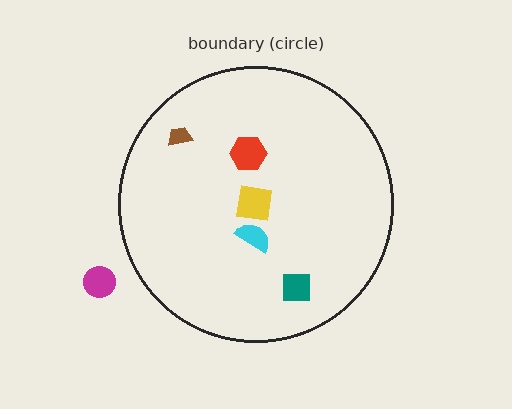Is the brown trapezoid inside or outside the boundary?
Inside.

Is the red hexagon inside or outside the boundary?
Inside.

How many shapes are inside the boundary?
5 inside, 1 outside.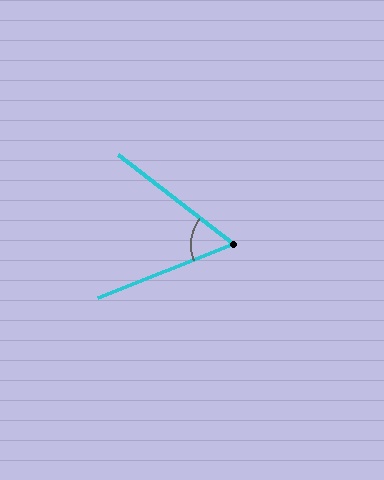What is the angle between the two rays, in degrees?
Approximately 59 degrees.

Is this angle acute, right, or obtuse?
It is acute.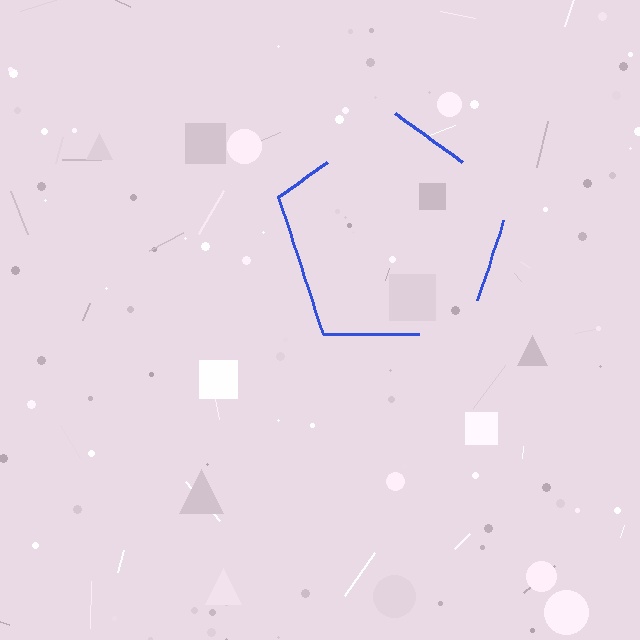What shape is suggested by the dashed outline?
The dashed outline suggests a pentagon.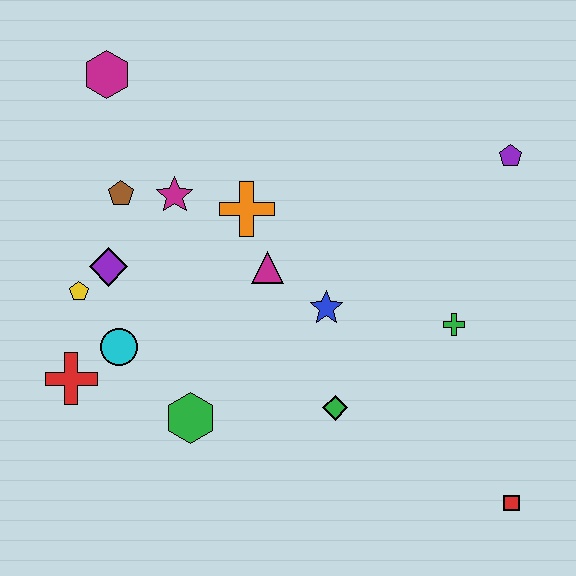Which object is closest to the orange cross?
The magenta triangle is closest to the orange cross.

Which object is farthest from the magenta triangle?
The red square is farthest from the magenta triangle.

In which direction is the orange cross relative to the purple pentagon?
The orange cross is to the left of the purple pentagon.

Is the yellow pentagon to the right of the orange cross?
No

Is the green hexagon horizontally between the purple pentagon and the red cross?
Yes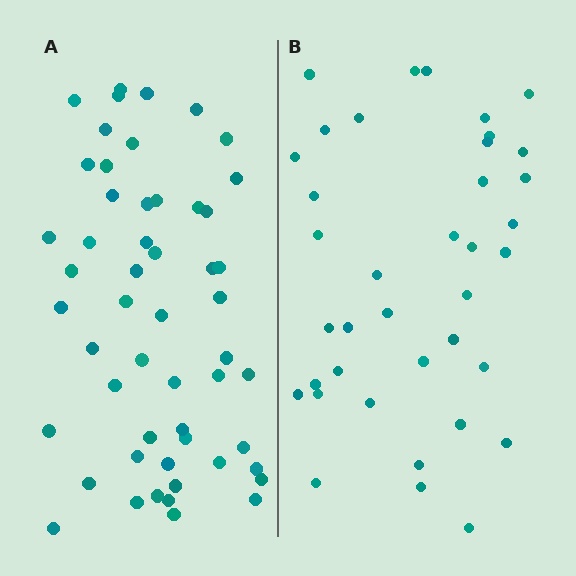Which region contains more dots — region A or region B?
Region A (the left region) has more dots.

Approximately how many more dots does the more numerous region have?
Region A has approximately 15 more dots than region B.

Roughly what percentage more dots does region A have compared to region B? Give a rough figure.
About 40% more.